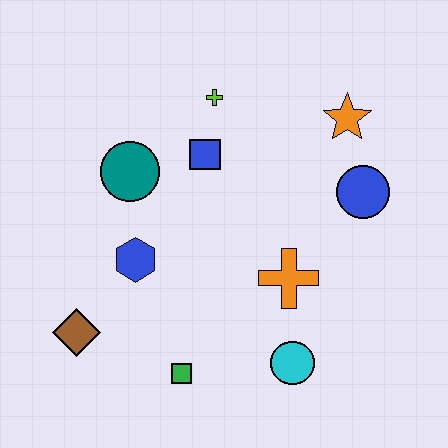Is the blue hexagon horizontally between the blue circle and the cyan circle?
No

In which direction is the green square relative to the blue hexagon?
The green square is below the blue hexagon.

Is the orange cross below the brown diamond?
No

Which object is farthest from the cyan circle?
The lime cross is farthest from the cyan circle.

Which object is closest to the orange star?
The blue circle is closest to the orange star.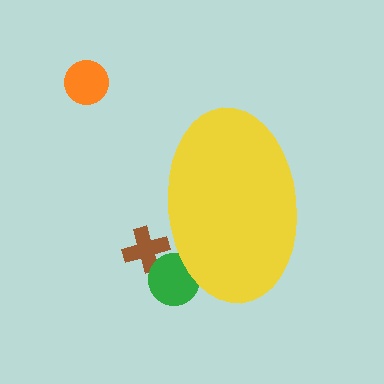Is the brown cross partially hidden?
Yes, the brown cross is partially hidden behind the yellow ellipse.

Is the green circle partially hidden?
Yes, the green circle is partially hidden behind the yellow ellipse.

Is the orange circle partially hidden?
No, the orange circle is fully visible.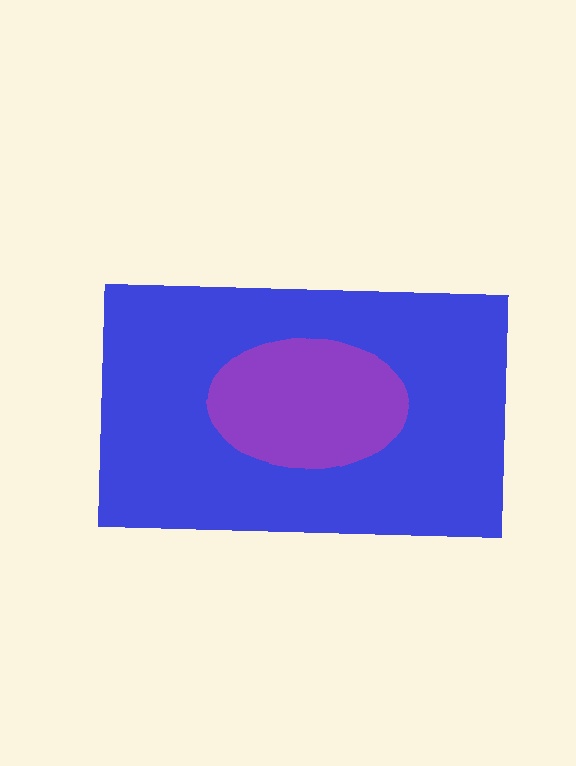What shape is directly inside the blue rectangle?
The purple ellipse.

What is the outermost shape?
The blue rectangle.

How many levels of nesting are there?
2.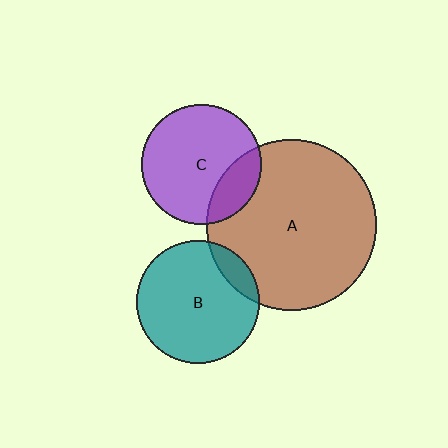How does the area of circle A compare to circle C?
Approximately 2.0 times.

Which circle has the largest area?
Circle A (brown).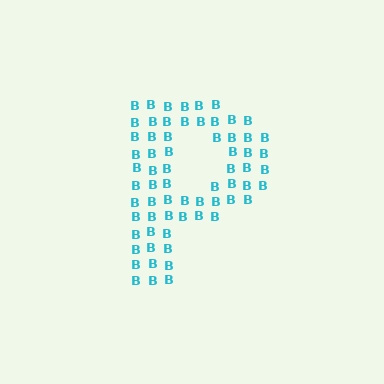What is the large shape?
The large shape is the letter P.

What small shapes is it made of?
It is made of small letter B's.